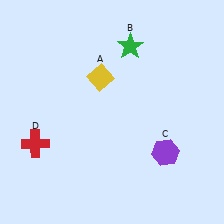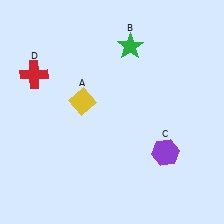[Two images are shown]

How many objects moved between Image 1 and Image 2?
2 objects moved between the two images.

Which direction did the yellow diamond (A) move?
The yellow diamond (A) moved down.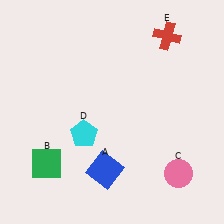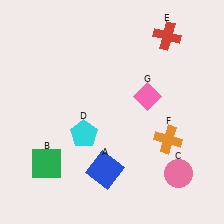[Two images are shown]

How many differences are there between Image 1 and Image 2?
There are 2 differences between the two images.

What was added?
An orange cross (F), a pink diamond (G) were added in Image 2.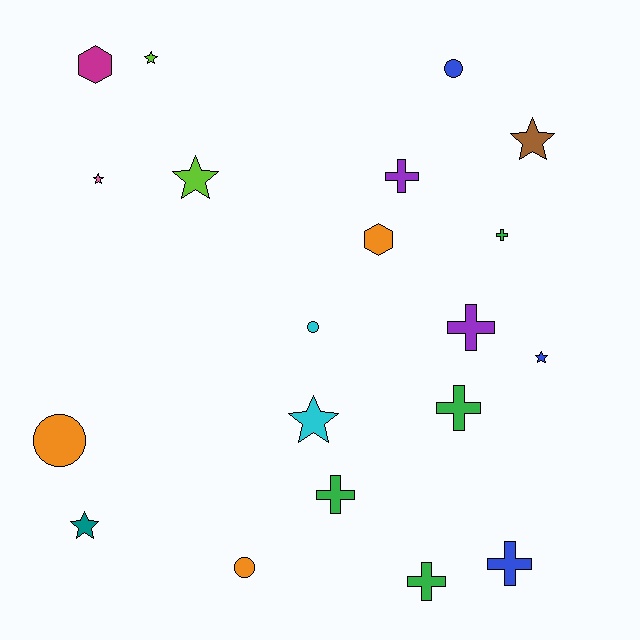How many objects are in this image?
There are 20 objects.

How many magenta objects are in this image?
There is 1 magenta object.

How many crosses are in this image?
There are 7 crosses.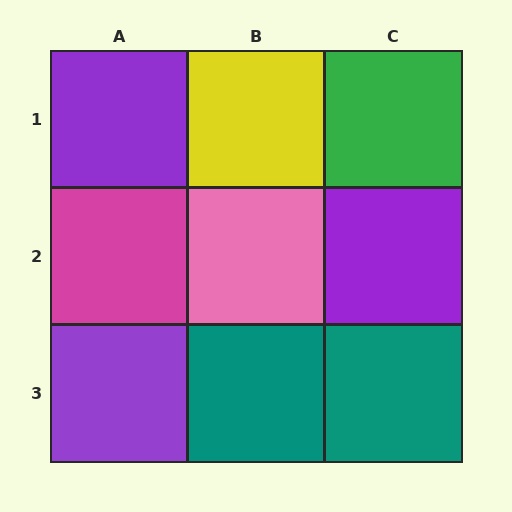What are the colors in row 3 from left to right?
Purple, teal, teal.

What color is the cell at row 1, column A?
Purple.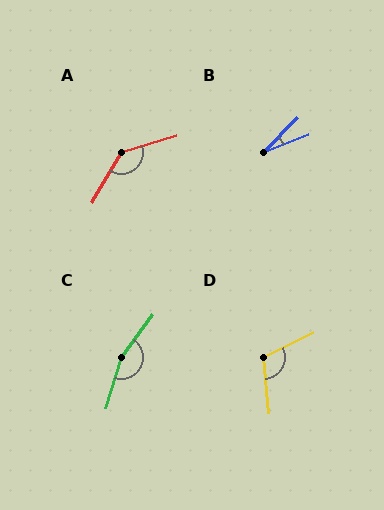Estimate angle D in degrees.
Approximately 111 degrees.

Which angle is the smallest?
B, at approximately 24 degrees.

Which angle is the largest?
C, at approximately 162 degrees.